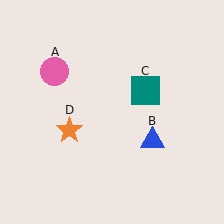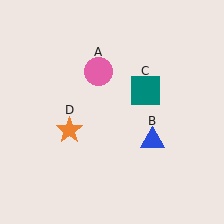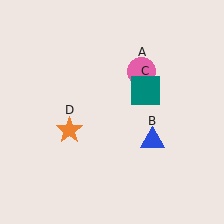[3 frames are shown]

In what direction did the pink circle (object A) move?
The pink circle (object A) moved right.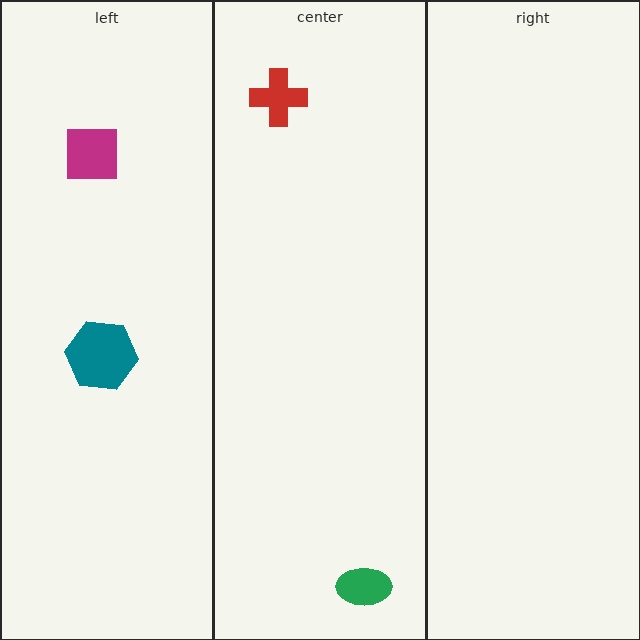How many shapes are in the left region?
2.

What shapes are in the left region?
The magenta square, the teal hexagon.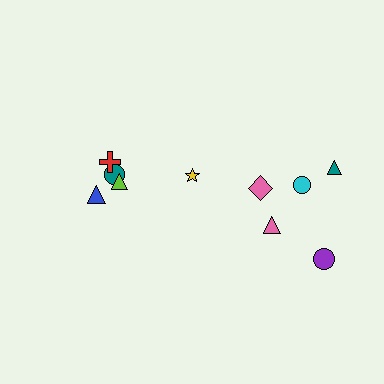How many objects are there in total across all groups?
There are 10 objects.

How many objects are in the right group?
There are 6 objects.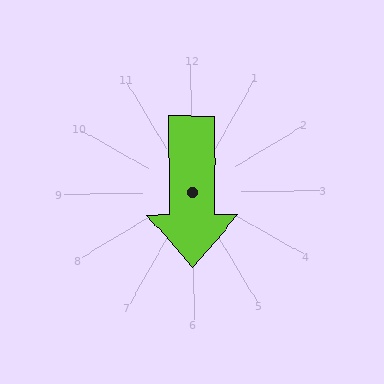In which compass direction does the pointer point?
South.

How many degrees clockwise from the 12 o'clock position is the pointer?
Approximately 180 degrees.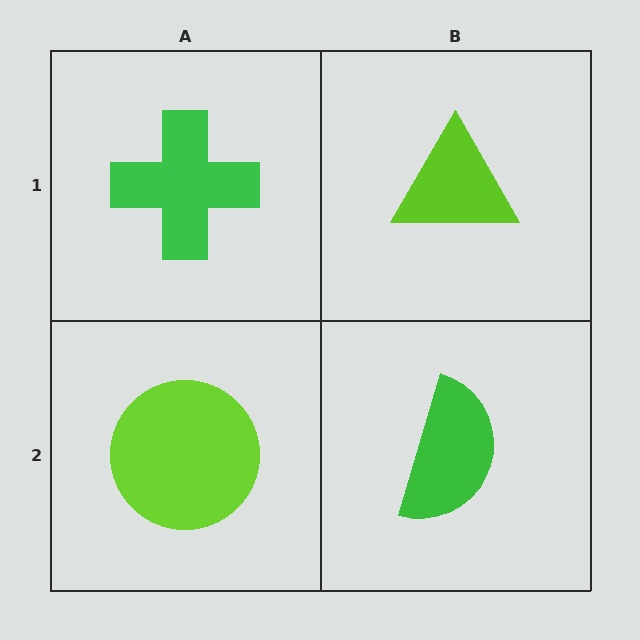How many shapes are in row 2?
2 shapes.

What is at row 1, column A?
A green cross.